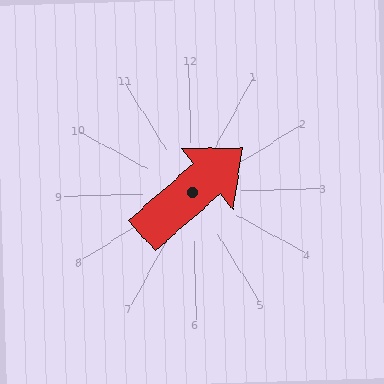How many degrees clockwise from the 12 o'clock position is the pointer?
Approximately 51 degrees.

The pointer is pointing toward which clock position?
Roughly 2 o'clock.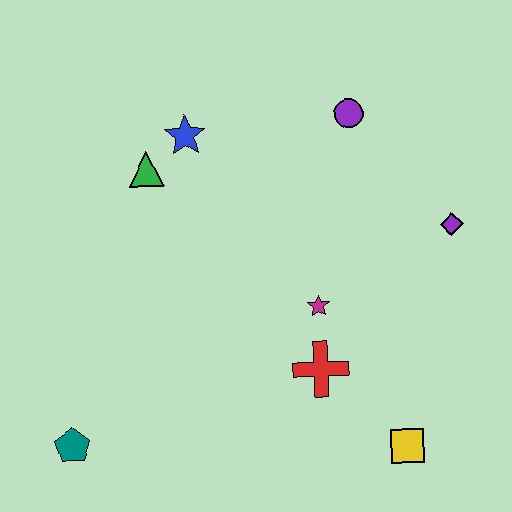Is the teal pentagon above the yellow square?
Yes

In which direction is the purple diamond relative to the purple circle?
The purple diamond is below the purple circle.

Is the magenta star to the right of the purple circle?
No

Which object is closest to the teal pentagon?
The red cross is closest to the teal pentagon.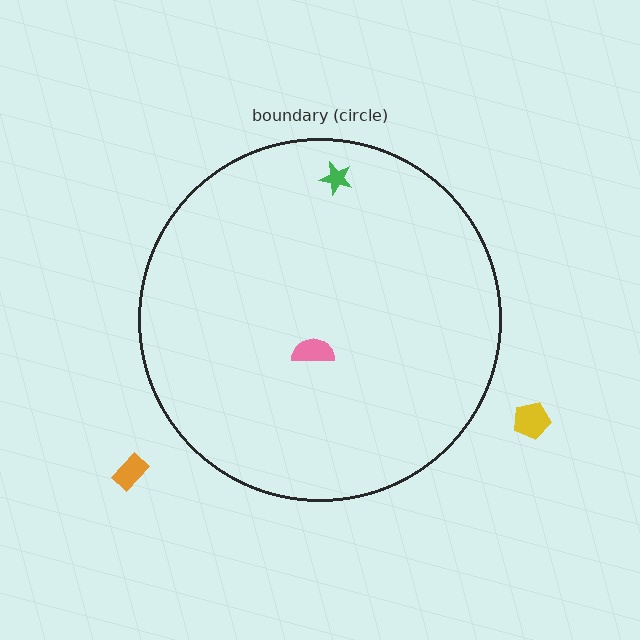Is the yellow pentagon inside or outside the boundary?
Outside.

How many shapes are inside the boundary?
2 inside, 2 outside.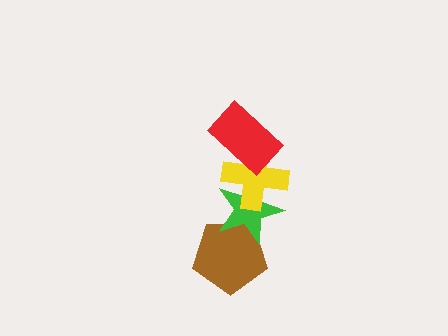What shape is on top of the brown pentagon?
The green star is on top of the brown pentagon.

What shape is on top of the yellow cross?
The red rectangle is on top of the yellow cross.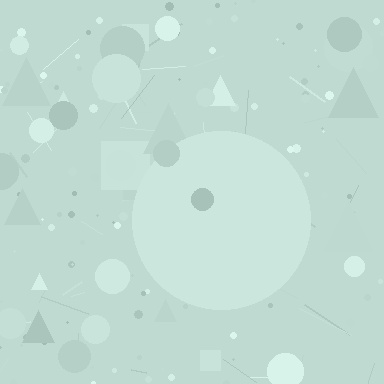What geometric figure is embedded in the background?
A circle is embedded in the background.